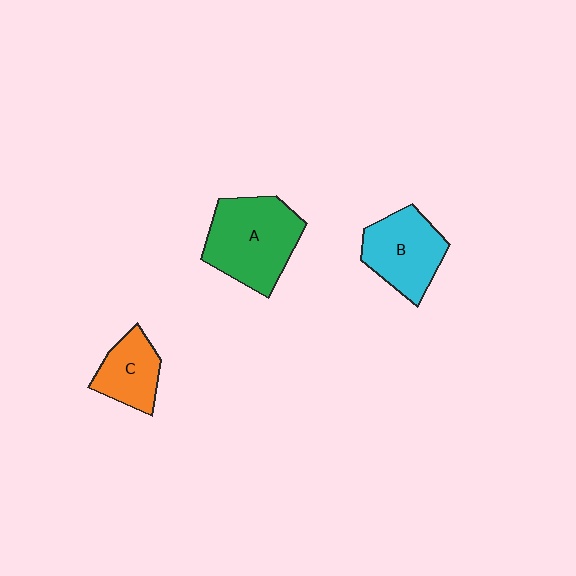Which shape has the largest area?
Shape A (green).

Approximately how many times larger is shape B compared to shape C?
Approximately 1.4 times.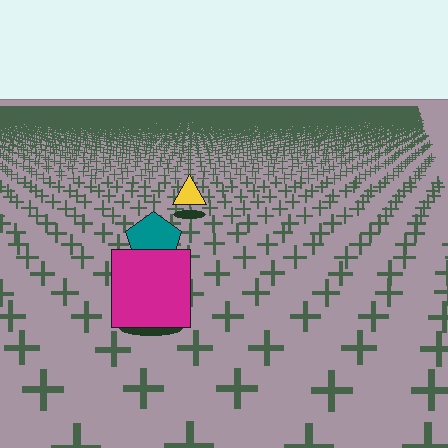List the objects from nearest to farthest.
From nearest to farthest: the magenta square, the teal pentagon, the yellow triangle.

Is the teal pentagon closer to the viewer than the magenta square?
No. The magenta square is closer — you can tell from the texture gradient: the ground texture is coarser near it.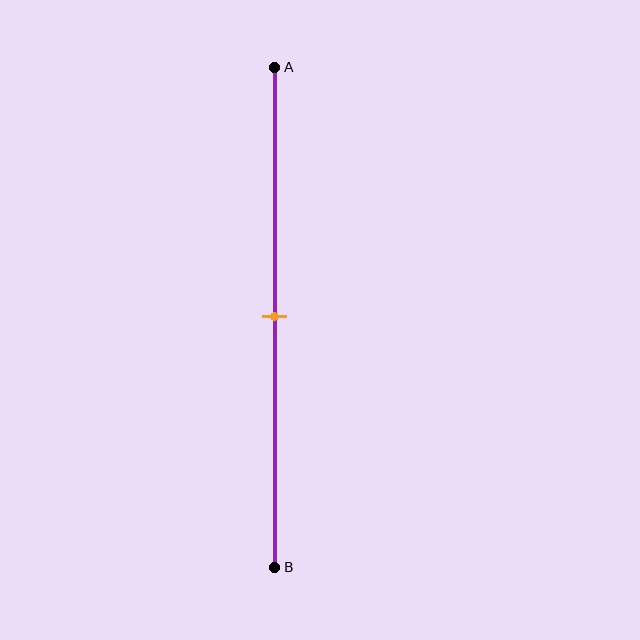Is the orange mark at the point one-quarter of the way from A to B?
No, the mark is at about 50% from A, not at the 25% one-quarter point.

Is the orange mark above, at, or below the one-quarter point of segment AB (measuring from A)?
The orange mark is below the one-quarter point of segment AB.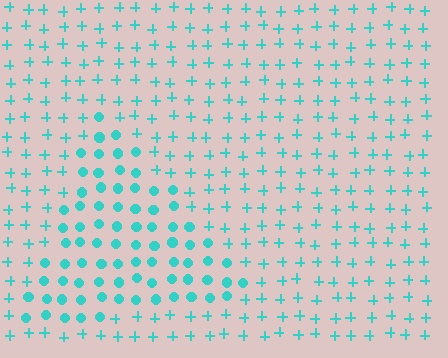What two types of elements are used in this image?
The image uses circles inside the triangle region and plus signs outside it.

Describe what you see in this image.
The image is filled with small cyan elements arranged in a uniform grid. A triangle-shaped region contains circles, while the surrounding area contains plus signs. The boundary is defined purely by the change in element shape.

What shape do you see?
I see a triangle.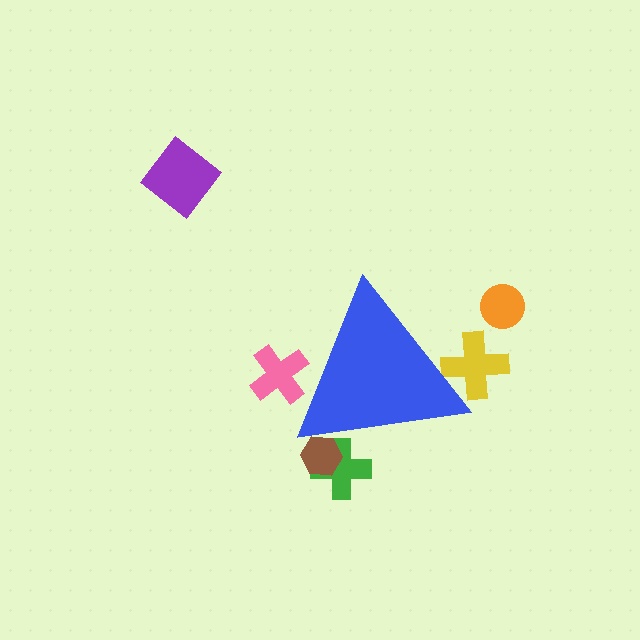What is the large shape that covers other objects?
A blue triangle.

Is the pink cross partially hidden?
Yes, the pink cross is partially hidden behind the blue triangle.